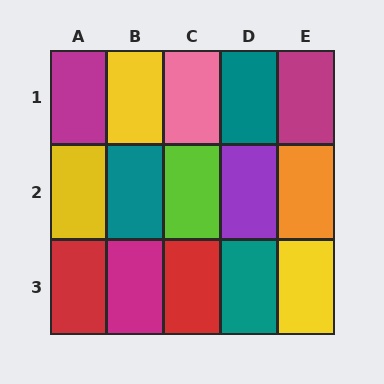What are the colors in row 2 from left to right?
Yellow, teal, lime, purple, orange.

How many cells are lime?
1 cell is lime.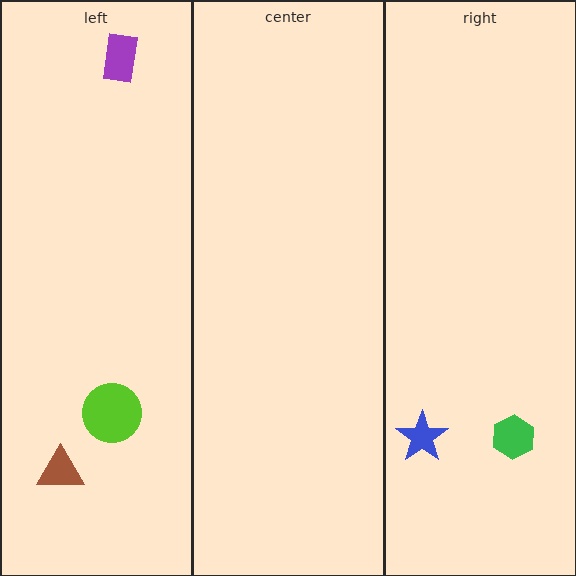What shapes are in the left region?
The lime circle, the purple rectangle, the brown triangle.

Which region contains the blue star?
The right region.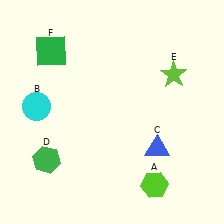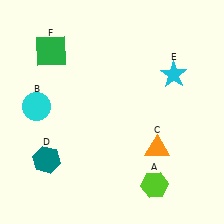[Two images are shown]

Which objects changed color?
C changed from blue to orange. D changed from green to teal. E changed from lime to cyan.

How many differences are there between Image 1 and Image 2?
There are 3 differences between the two images.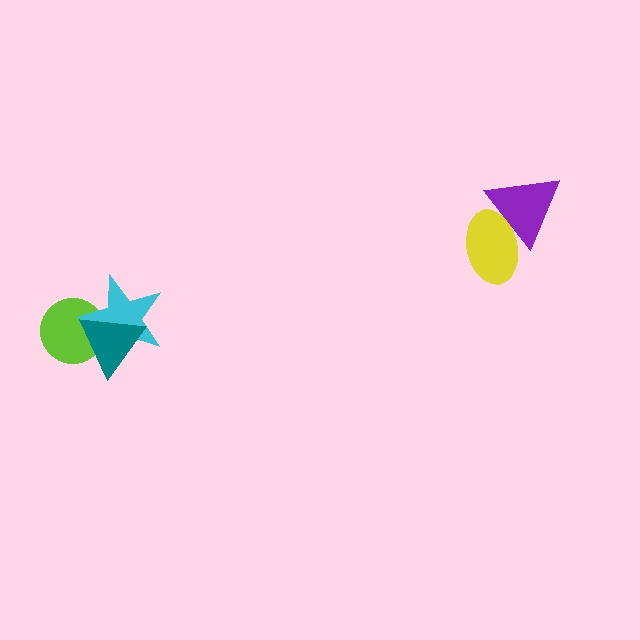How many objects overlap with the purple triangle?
1 object overlaps with the purple triangle.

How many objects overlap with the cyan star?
2 objects overlap with the cyan star.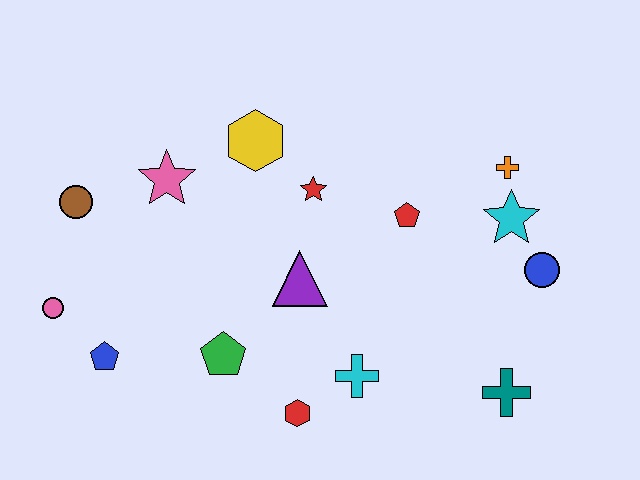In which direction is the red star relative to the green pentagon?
The red star is above the green pentagon.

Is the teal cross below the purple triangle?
Yes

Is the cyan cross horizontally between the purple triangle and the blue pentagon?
No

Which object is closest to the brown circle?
The pink star is closest to the brown circle.